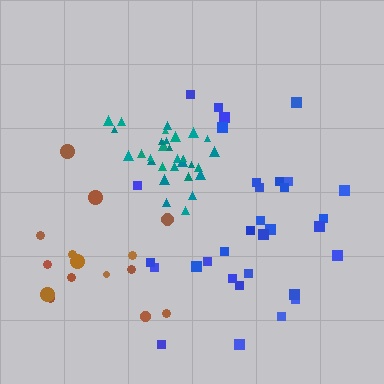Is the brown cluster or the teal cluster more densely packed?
Teal.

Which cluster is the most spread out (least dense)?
Brown.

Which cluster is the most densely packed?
Teal.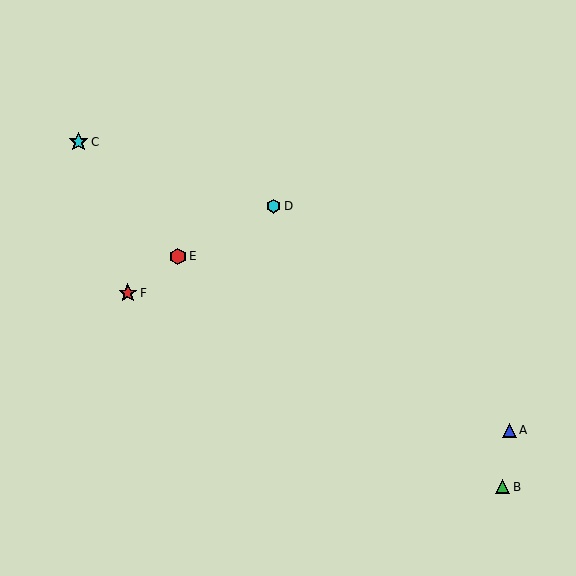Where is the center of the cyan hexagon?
The center of the cyan hexagon is at (274, 206).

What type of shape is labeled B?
Shape B is a green triangle.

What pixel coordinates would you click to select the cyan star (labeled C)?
Click at (79, 142) to select the cyan star C.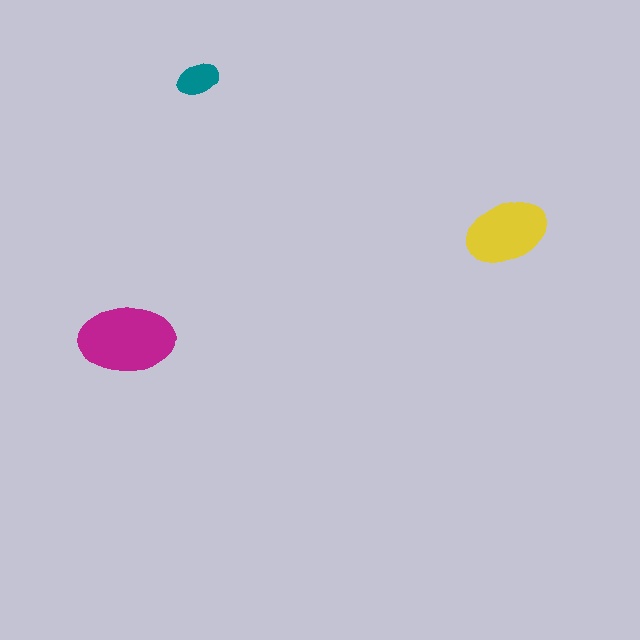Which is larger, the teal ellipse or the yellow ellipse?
The yellow one.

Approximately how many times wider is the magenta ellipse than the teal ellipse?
About 2.5 times wider.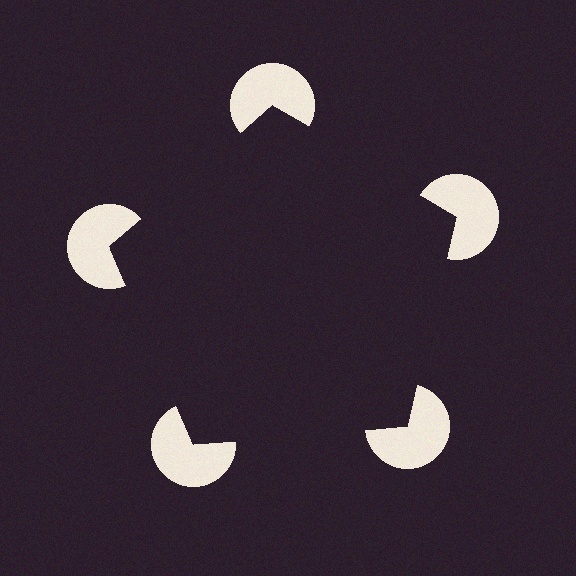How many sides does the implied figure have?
5 sides.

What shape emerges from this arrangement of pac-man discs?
An illusory pentagon — its edges are inferred from the aligned wedge cuts in the pac-man discs, not physically drawn.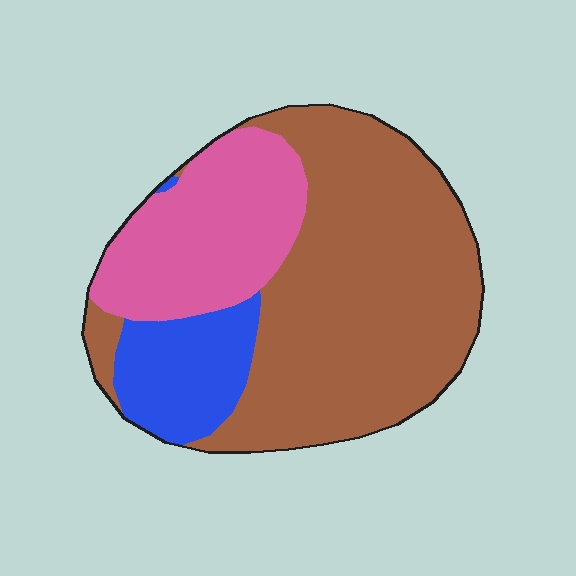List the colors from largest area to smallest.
From largest to smallest: brown, pink, blue.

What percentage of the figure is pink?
Pink takes up between a quarter and a half of the figure.